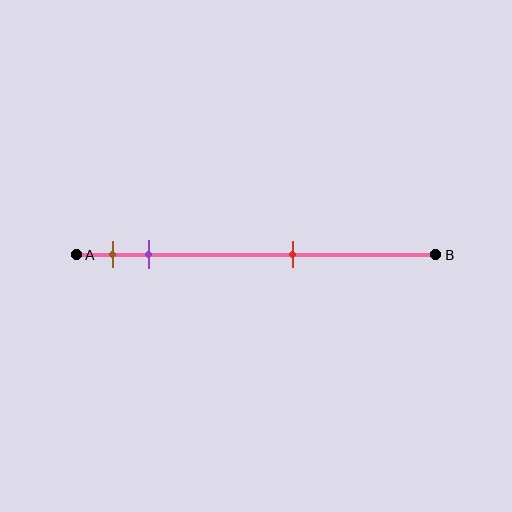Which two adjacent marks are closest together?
The brown and purple marks are the closest adjacent pair.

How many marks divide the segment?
There are 3 marks dividing the segment.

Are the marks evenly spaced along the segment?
No, the marks are not evenly spaced.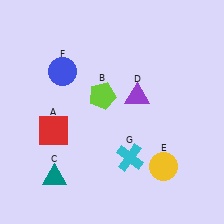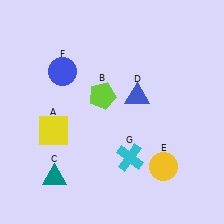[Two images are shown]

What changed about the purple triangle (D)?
In Image 1, D is purple. In Image 2, it changed to blue.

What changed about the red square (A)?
In Image 1, A is red. In Image 2, it changed to yellow.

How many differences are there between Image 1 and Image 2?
There are 2 differences between the two images.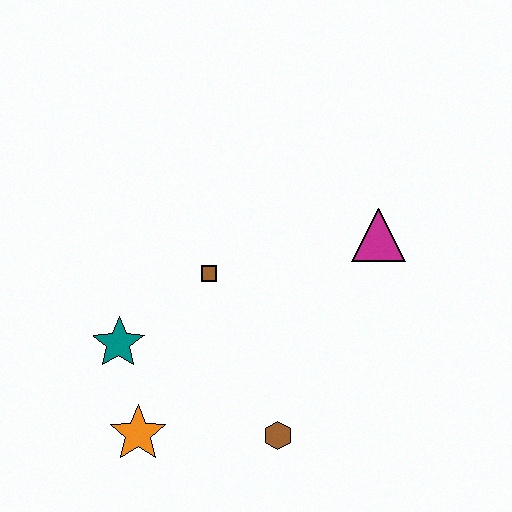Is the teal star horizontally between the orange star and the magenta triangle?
No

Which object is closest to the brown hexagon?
The orange star is closest to the brown hexagon.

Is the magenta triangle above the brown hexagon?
Yes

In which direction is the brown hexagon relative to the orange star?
The brown hexagon is to the right of the orange star.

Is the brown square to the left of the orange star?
No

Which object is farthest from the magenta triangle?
The orange star is farthest from the magenta triangle.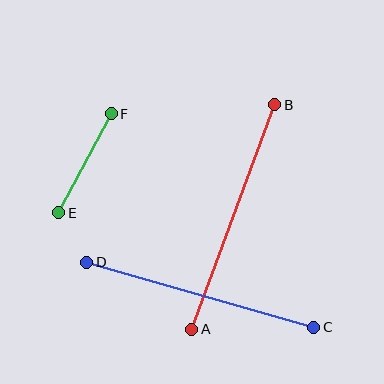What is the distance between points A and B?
The distance is approximately 240 pixels.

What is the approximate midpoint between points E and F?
The midpoint is at approximately (85, 163) pixels.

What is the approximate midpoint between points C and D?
The midpoint is at approximately (200, 295) pixels.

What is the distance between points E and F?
The distance is approximately 112 pixels.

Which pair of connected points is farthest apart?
Points A and B are farthest apart.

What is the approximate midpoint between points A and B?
The midpoint is at approximately (233, 217) pixels.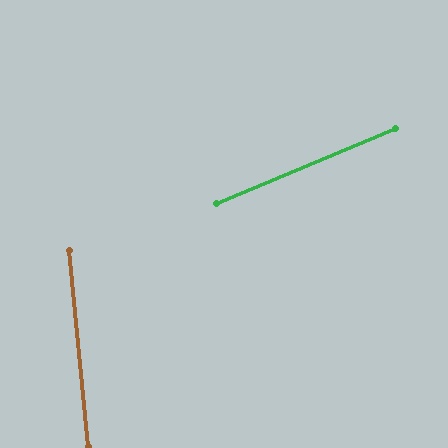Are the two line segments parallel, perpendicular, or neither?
Neither parallel nor perpendicular — they differ by about 73°.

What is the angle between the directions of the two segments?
Approximately 73 degrees.